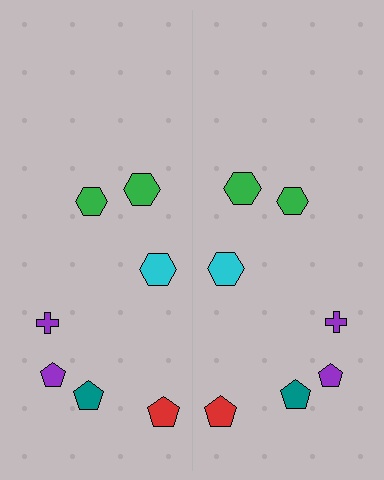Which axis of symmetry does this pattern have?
The pattern has a vertical axis of symmetry running through the center of the image.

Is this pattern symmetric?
Yes, this pattern has bilateral (reflection) symmetry.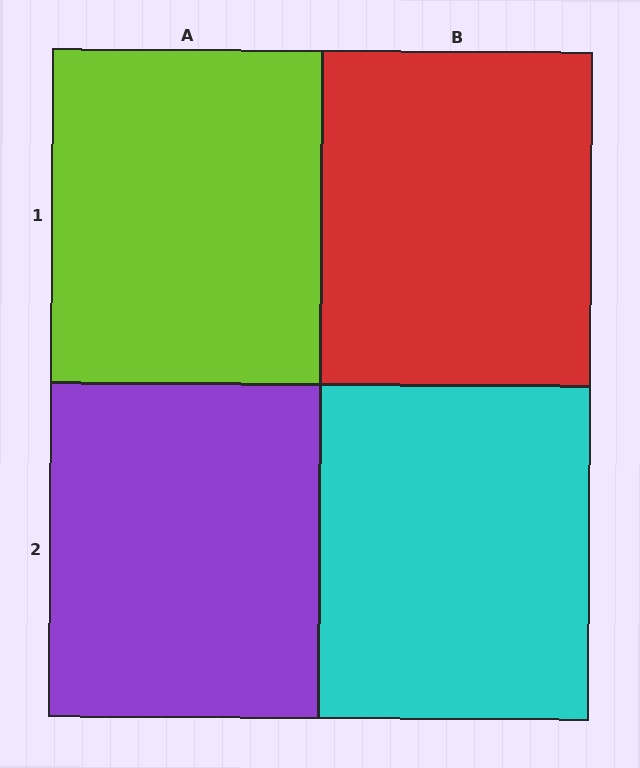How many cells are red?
1 cell is red.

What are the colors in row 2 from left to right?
Purple, cyan.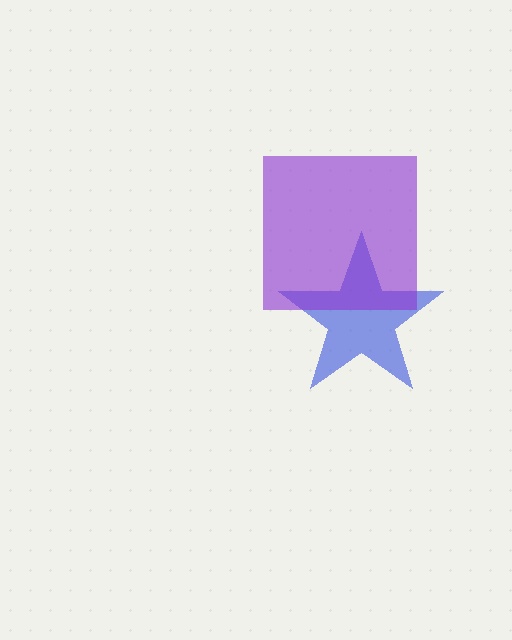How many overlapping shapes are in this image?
There are 2 overlapping shapes in the image.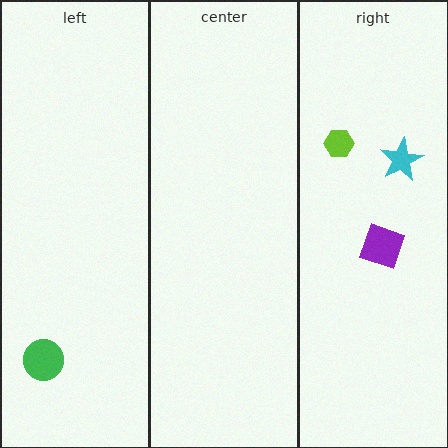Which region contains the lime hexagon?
The right region.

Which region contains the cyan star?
The right region.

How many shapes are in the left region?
1.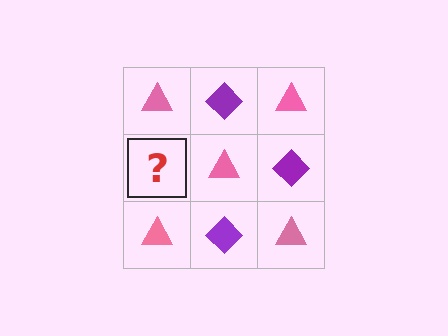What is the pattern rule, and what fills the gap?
The rule is that it alternates pink triangle and purple diamond in a checkerboard pattern. The gap should be filled with a purple diamond.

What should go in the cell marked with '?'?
The missing cell should contain a purple diamond.